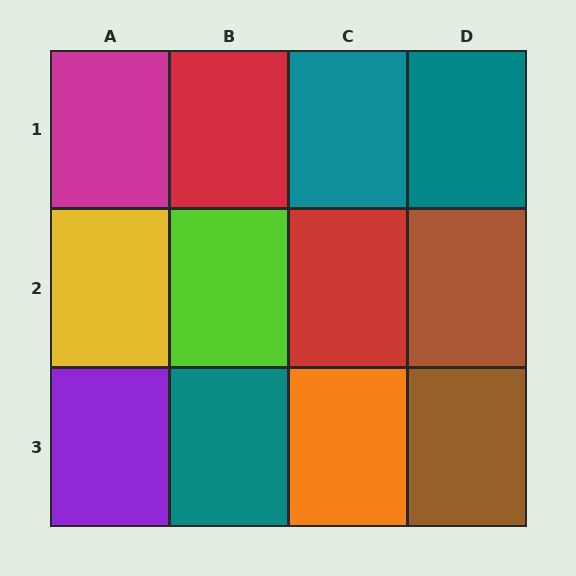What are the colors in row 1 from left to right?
Magenta, red, teal, teal.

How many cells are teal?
3 cells are teal.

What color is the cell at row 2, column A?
Yellow.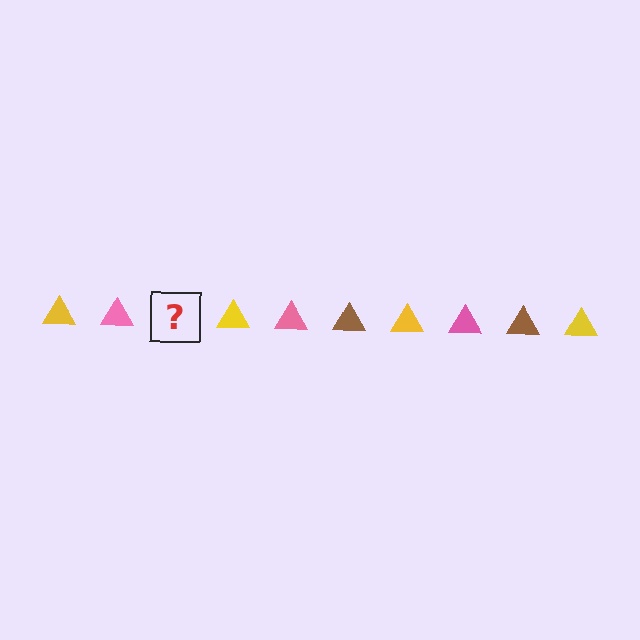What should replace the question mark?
The question mark should be replaced with a brown triangle.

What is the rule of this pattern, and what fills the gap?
The rule is that the pattern cycles through yellow, pink, brown triangles. The gap should be filled with a brown triangle.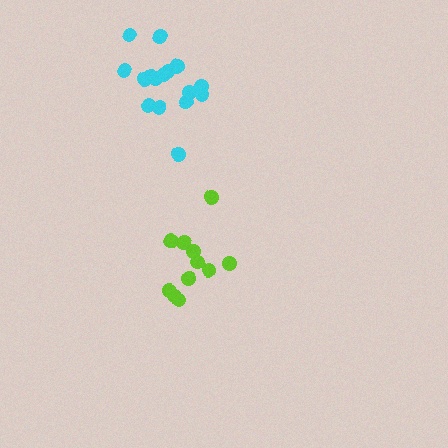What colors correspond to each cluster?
The clusters are colored: lime, cyan.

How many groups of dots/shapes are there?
There are 2 groups.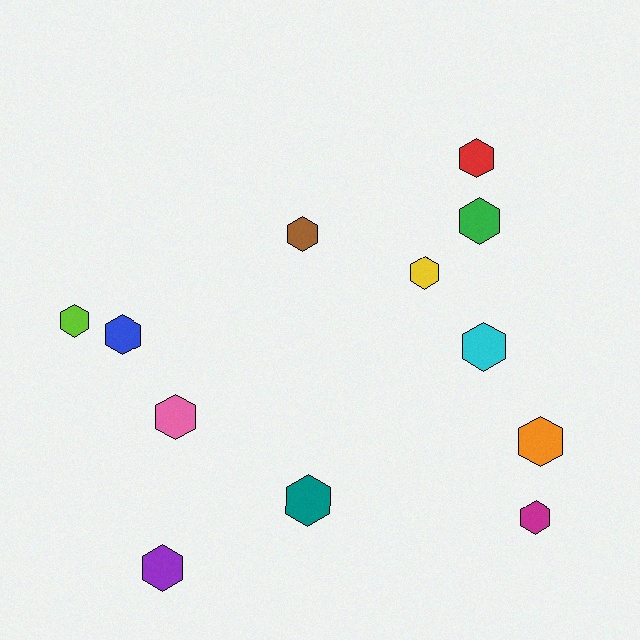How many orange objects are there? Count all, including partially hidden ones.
There is 1 orange object.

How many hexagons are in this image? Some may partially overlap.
There are 12 hexagons.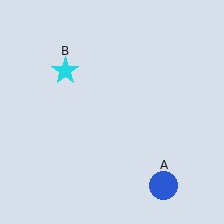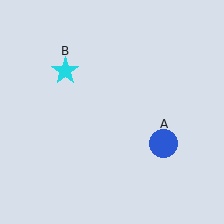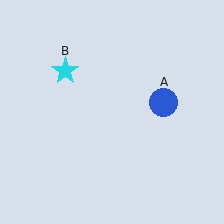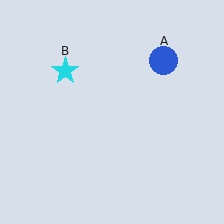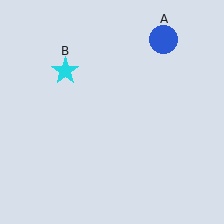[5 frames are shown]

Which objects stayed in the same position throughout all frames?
Cyan star (object B) remained stationary.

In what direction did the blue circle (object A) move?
The blue circle (object A) moved up.